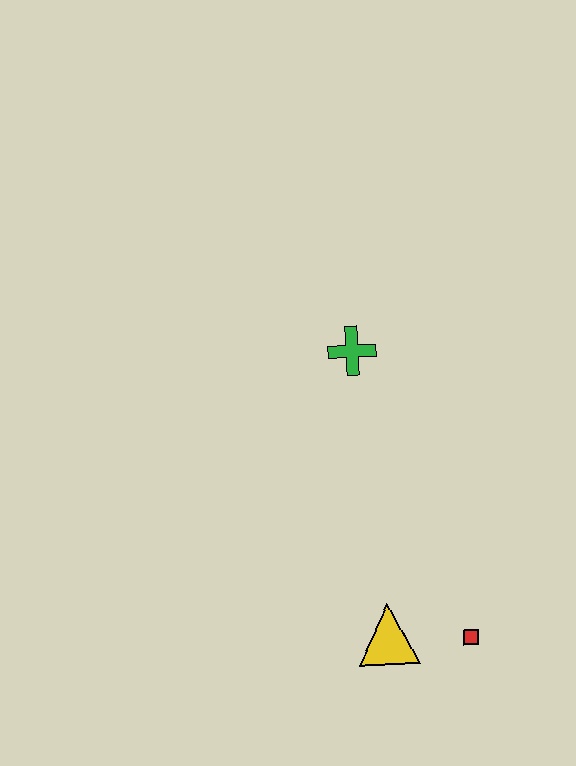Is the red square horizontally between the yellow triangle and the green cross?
No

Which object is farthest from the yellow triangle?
The green cross is farthest from the yellow triangle.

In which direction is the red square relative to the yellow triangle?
The red square is to the right of the yellow triangle.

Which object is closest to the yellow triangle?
The red square is closest to the yellow triangle.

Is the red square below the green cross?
Yes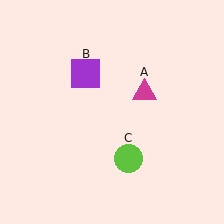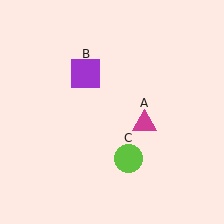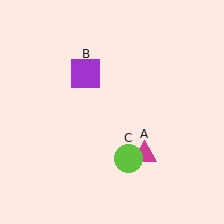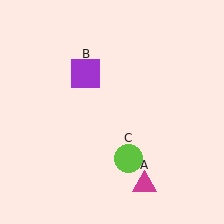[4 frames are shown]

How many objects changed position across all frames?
1 object changed position: magenta triangle (object A).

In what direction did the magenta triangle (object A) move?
The magenta triangle (object A) moved down.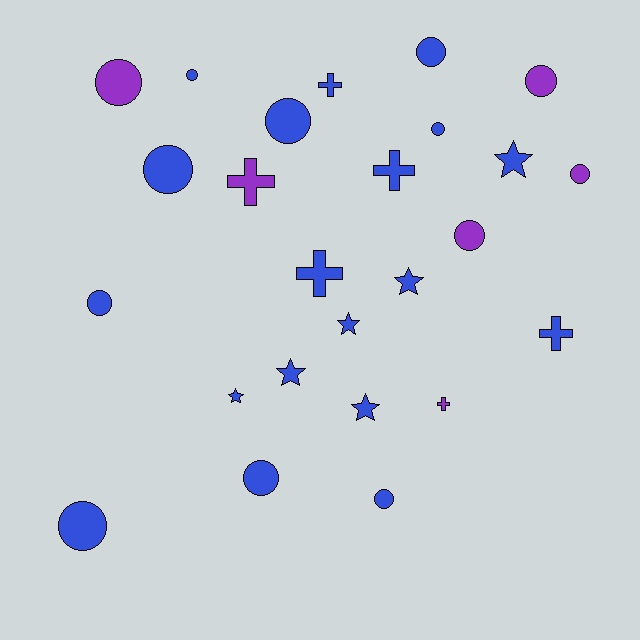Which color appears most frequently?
Blue, with 19 objects.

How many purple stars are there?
There are no purple stars.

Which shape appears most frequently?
Circle, with 13 objects.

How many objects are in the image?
There are 25 objects.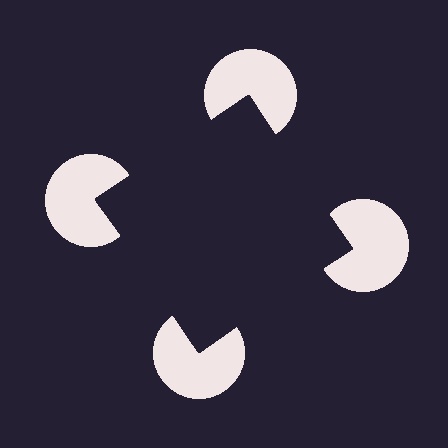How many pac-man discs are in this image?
There are 4 — one at each vertex of the illusory square.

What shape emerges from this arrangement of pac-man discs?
An illusory square — its edges are inferred from the aligned wedge cuts in the pac-man discs, not physically drawn.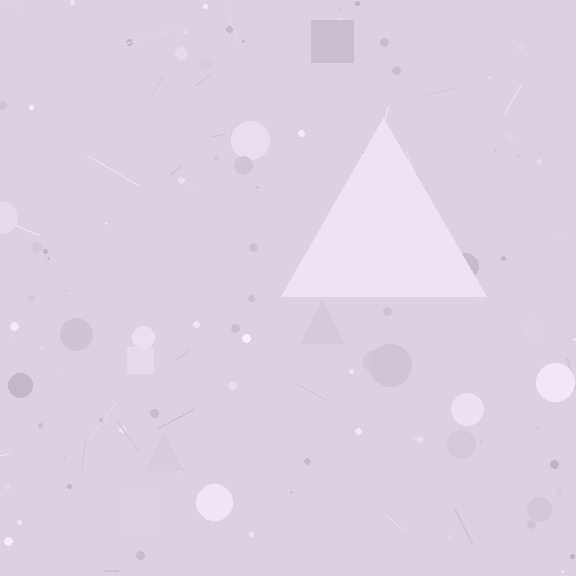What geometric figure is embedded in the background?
A triangle is embedded in the background.